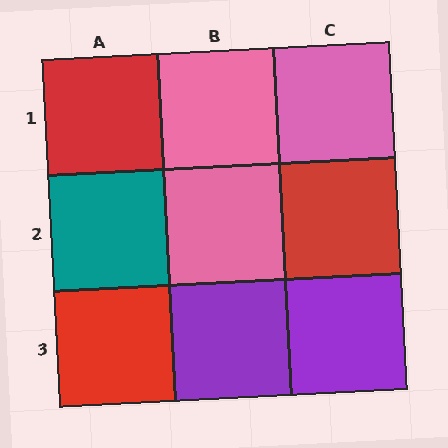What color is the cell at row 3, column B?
Purple.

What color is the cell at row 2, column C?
Red.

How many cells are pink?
3 cells are pink.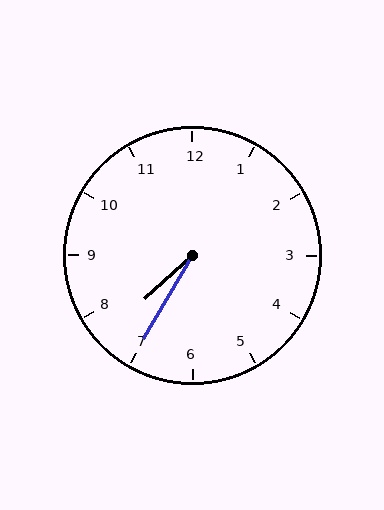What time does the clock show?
7:35.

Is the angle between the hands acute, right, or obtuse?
It is acute.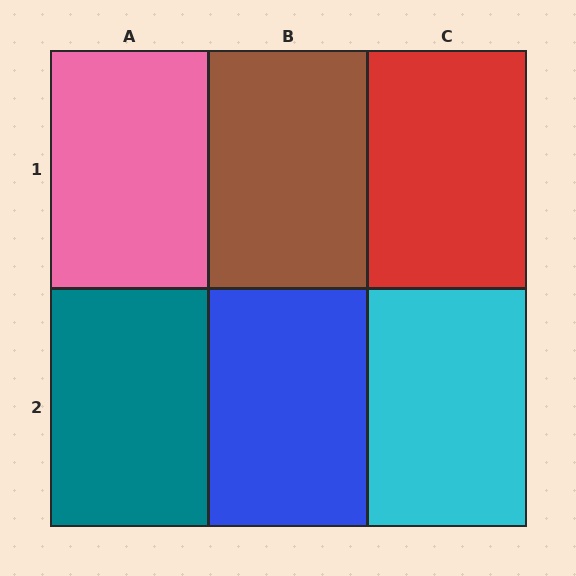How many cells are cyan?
1 cell is cyan.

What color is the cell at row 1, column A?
Pink.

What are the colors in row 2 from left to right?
Teal, blue, cyan.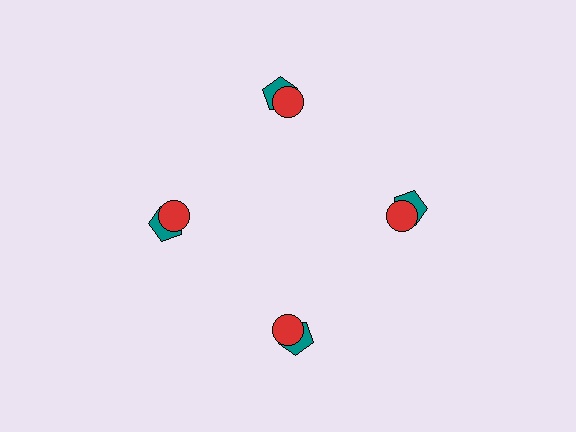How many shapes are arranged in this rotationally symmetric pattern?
There are 8 shapes, arranged in 4 groups of 2.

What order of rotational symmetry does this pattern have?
This pattern has 4-fold rotational symmetry.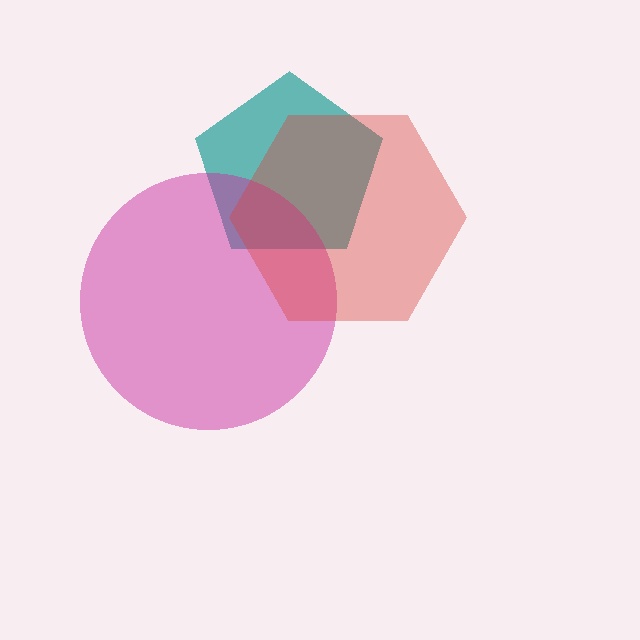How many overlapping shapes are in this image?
There are 3 overlapping shapes in the image.